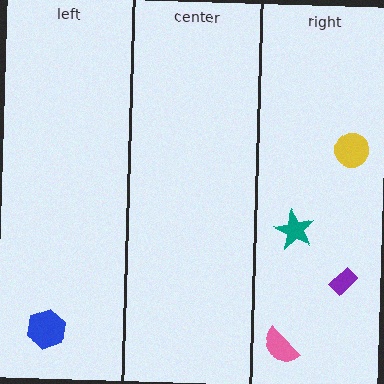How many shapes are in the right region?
4.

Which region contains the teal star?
The right region.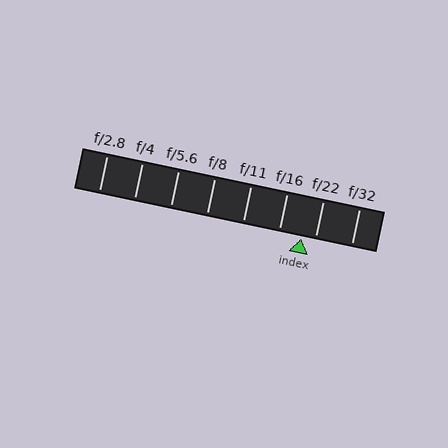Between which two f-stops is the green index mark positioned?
The index mark is between f/16 and f/22.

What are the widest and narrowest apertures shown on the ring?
The widest aperture shown is f/2.8 and the narrowest is f/32.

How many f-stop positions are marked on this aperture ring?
There are 8 f-stop positions marked.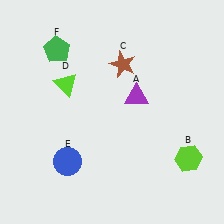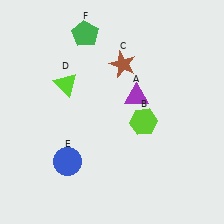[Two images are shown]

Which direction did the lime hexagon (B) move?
The lime hexagon (B) moved left.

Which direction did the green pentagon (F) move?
The green pentagon (F) moved right.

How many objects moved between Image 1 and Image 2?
2 objects moved between the two images.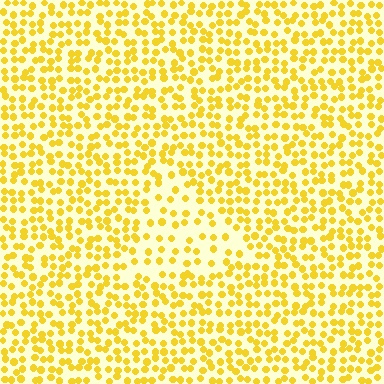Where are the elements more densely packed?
The elements are more densely packed outside the triangle boundary.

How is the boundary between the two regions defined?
The boundary is defined by a change in element density (approximately 1.9x ratio). All elements are the same color, size, and shape.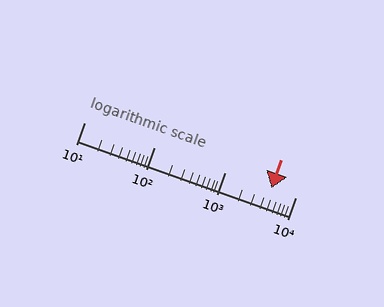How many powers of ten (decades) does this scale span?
The scale spans 3 decades, from 10 to 10000.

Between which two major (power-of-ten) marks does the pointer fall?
The pointer is between 1000 and 10000.